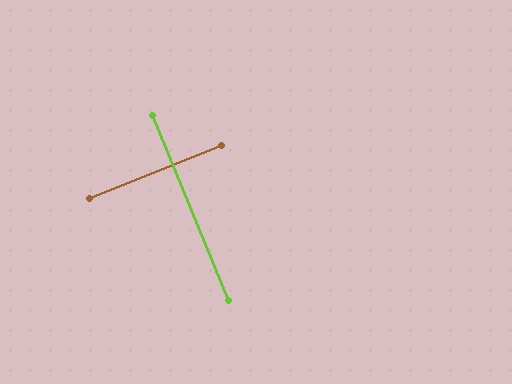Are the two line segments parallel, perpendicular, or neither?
Perpendicular — they meet at approximately 90°.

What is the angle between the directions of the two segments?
Approximately 90 degrees.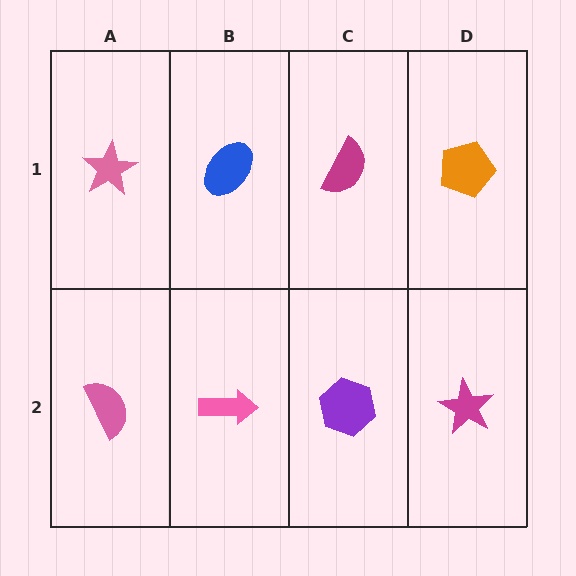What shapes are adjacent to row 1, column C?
A purple hexagon (row 2, column C), a blue ellipse (row 1, column B), an orange pentagon (row 1, column D).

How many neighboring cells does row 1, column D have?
2.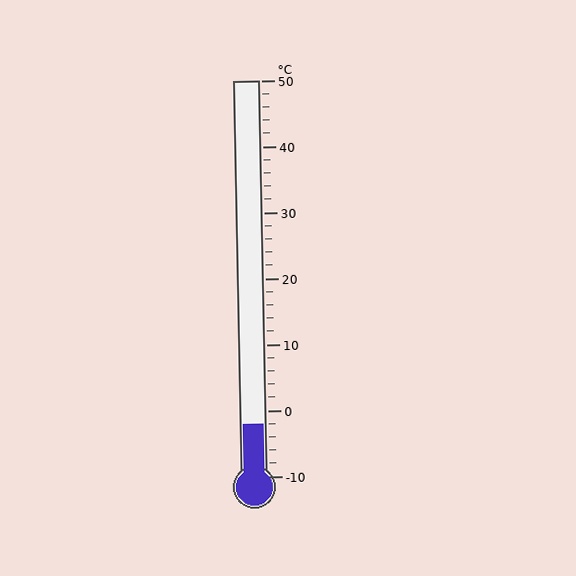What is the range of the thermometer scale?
The thermometer scale ranges from -10°C to 50°C.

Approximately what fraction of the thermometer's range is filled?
The thermometer is filled to approximately 15% of its range.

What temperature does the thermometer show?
The thermometer shows approximately -2°C.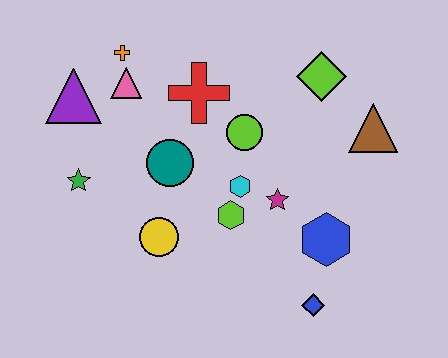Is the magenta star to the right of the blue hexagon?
No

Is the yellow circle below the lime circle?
Yes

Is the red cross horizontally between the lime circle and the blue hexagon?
No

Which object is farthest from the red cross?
The blue diamond is farthest from the red cross.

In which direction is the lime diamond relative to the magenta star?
The lime diamond is above the magenta star.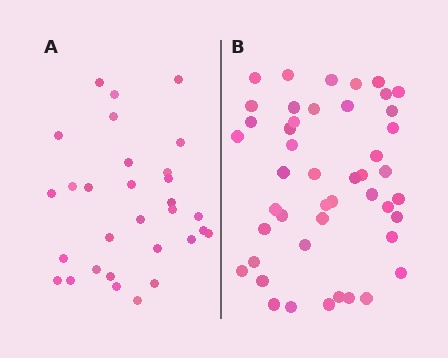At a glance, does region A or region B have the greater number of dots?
Region B (the right region) has more dots.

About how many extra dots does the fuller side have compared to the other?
Region B has approximately 15 more dots than region A.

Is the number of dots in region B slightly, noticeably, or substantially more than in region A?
Region B has substantially more. The ratio is roughly 1.5 to 1.